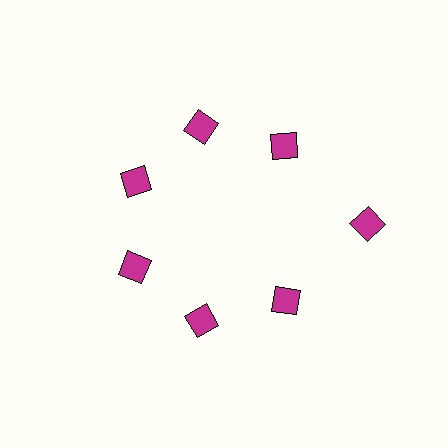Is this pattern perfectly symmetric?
No. The 7 magenta diamonds are arranged in a ring, but one element near the 3 o'clock position is pushed outward from the center, breaking the 7-fold rotational symmetry.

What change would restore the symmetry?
The symmetry would be restored by moving it inward, back onto the ring so that all 7 diamonds sit at equal angles and equal distance from the center.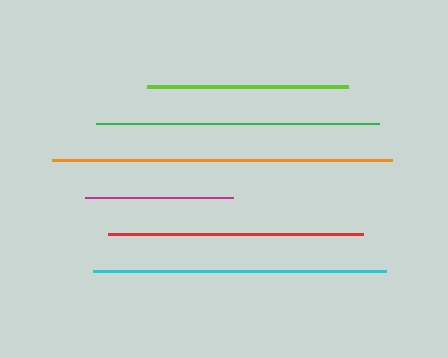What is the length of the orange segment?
The orange segment is approximately 340 pixels long.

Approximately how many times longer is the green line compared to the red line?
The green line is approximately 1.1 times the length of the red line.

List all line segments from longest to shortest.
From longest to shortest: orange, cyan, green, red, lime, magenta.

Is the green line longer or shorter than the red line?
The green line is longer than the red line.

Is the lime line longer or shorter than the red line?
The red line is longer than the lime line.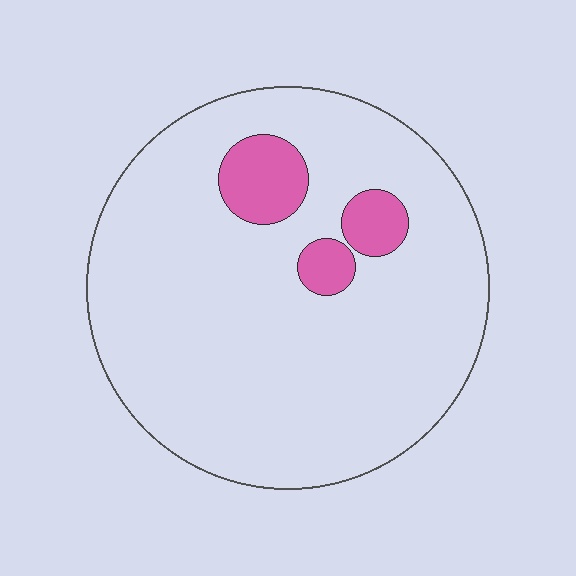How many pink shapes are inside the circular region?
3.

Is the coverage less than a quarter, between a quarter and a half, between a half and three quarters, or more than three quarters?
Less than a quarter.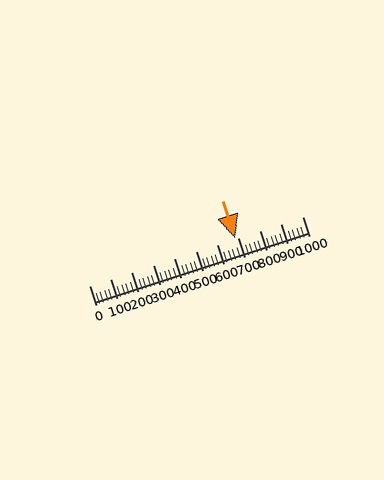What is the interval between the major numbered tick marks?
The major tick marks are spaced 100 units apart.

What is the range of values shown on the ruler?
The ruler shows values from 0 to 1000.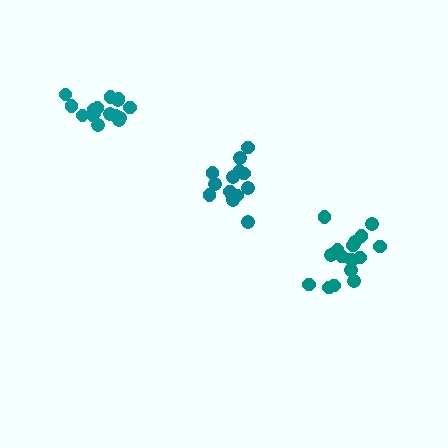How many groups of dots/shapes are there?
There are 3 groups.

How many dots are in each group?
Group 1: 16 dots, Group 2: 17 dots, Group 3: 14 dots (47 total).